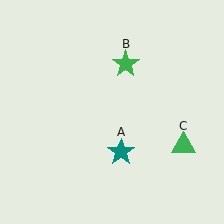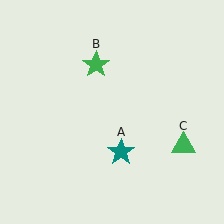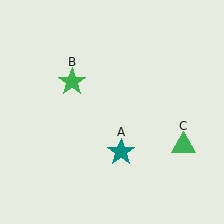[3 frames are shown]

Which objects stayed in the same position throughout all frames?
Teal star (object A) and green triangle (object C) remained stationary.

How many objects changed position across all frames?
1 object changed position: green star (object B).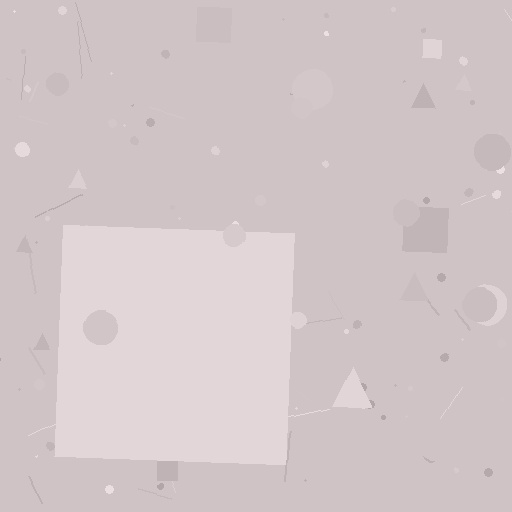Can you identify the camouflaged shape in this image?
The camouflaged shape is a square.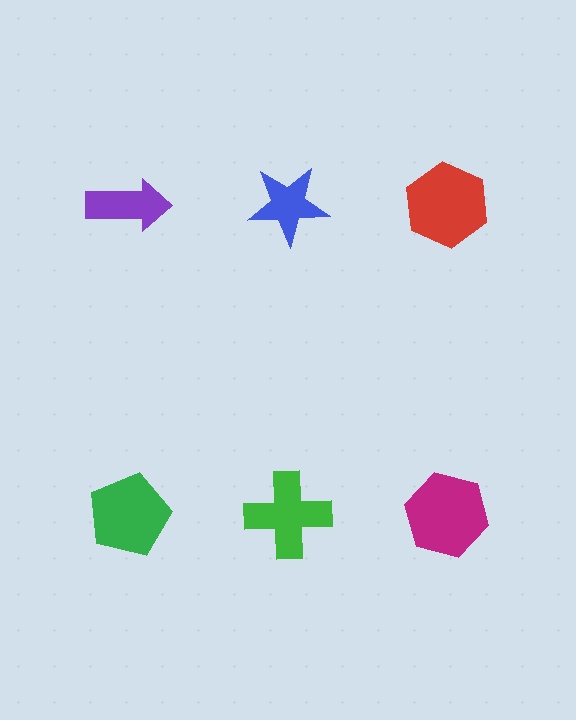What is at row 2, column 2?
A green cross.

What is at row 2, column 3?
A magenta hexagon.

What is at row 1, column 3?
A red hexagon.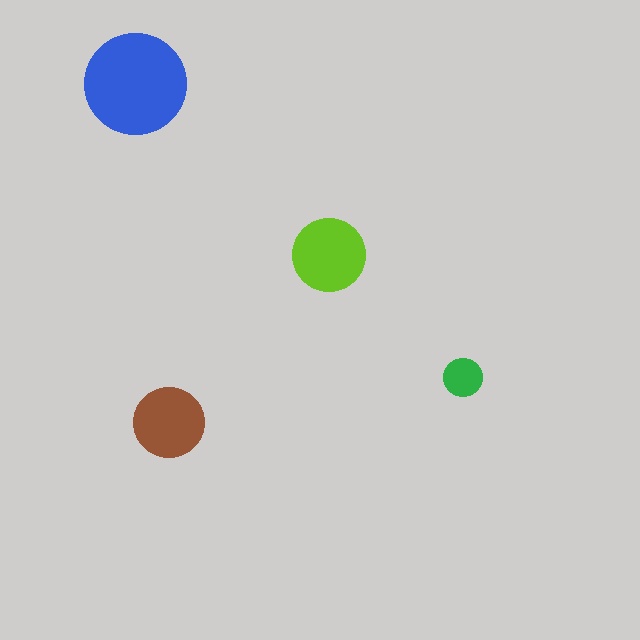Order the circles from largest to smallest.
the blue one, the lime one, the brown one, the green one.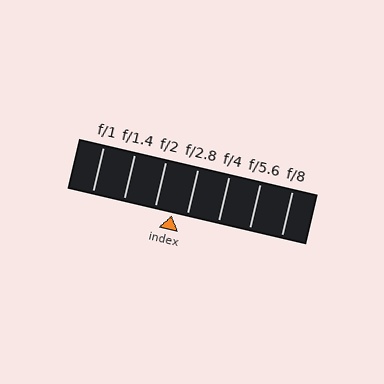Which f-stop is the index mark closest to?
The index mark is closest to f/2.8.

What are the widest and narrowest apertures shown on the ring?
The widest aperture shown is f/1 and the narrowest is f/8.